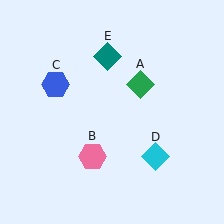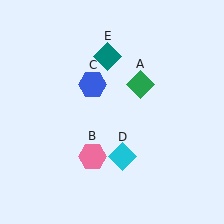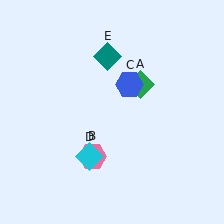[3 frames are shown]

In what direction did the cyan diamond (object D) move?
The cyan diamond (object D) moved left.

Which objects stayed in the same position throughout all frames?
Green diamond (object A) and pink hexagon (object B) and teal diamond (object E) remained stationary.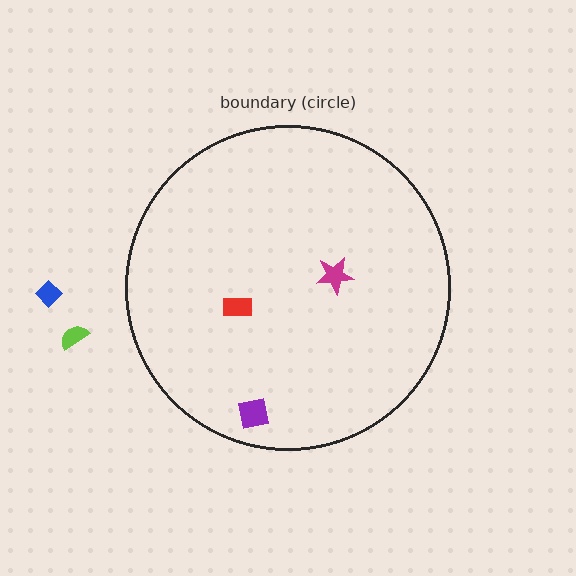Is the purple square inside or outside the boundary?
Inside.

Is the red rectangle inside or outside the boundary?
Inside.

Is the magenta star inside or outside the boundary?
Inside.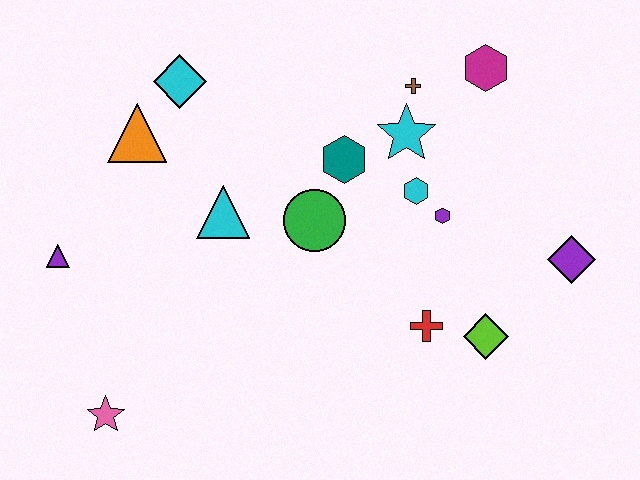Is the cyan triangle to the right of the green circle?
No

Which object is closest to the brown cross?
The cyan star is closest to the brown cross.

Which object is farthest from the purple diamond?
The purple triangle is farthest from the purple diamond.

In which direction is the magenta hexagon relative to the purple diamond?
The magenta hexagon is above the purple diamond.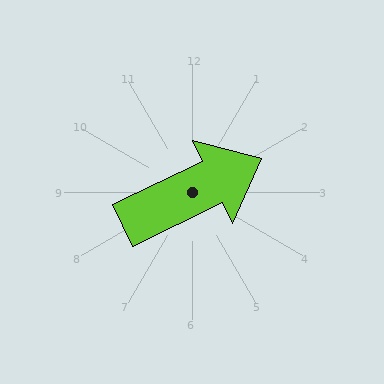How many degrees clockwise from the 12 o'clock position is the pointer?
Approximately 65 degrees.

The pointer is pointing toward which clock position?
Roughly 2 o'clock.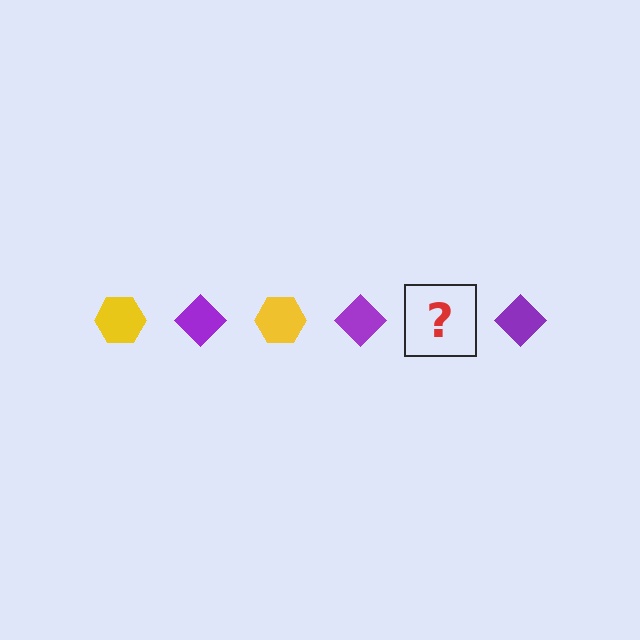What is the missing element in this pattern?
The missing element is a yellow hexagon.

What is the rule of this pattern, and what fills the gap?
The rule is that the pattern alternates between yellow hexagon and purple diamond. The gap should be filled with a yellow hexagon.